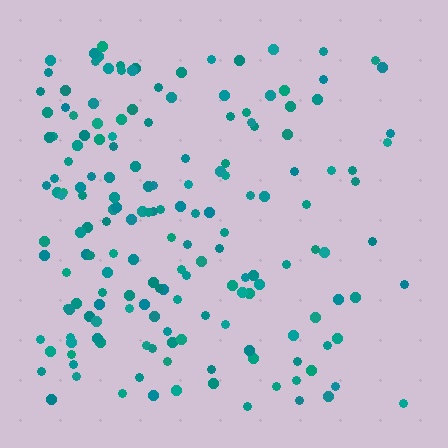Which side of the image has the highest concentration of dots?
The left.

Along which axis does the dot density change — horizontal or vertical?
Horizontal.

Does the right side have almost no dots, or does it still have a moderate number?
Still a moderate number, just noticeably fewer than the left.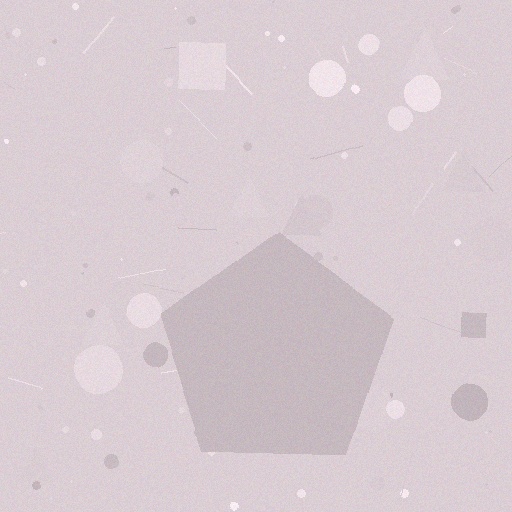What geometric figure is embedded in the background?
A pentagon is embedded in the background.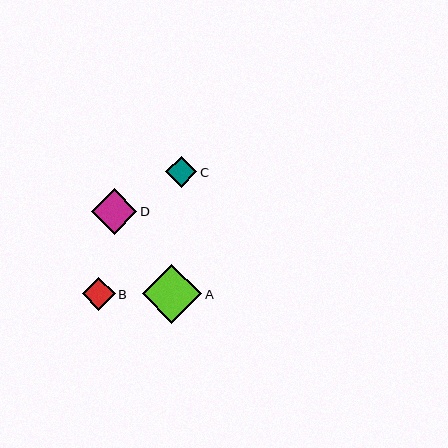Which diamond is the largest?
Diamond A is the largest with a size of approximately 59 pixels.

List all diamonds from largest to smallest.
From largest to smallest: A, D, B, C.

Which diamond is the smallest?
Diamond C is the smallest with a size of approximately 31 pixels.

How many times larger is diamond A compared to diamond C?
Diamond A is approximately 1.9 times the size of diamond C.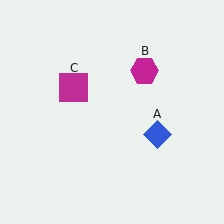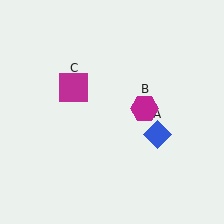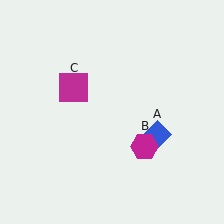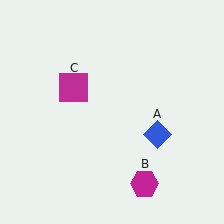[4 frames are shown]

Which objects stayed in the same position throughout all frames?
Blue diamond (object A) and magenta square (object C) remained stationary.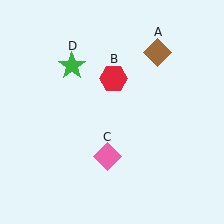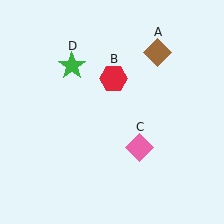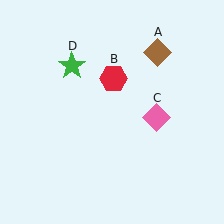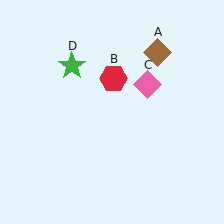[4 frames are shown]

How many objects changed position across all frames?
1 object changed position: pink diamond (object C).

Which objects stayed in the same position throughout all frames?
Brown diamond (object A) and red hexagon (object B) and green star (object D) remained stationary.